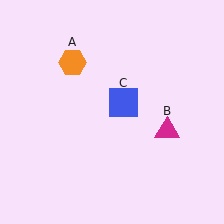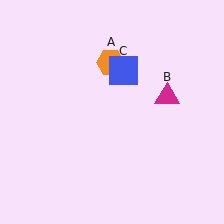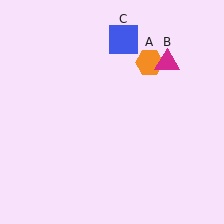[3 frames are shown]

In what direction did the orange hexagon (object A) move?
The orange hexagon (object A) moved right.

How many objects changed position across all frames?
3 objects changed position: orange hexagon (object A), magenta triangle (object B), blue square (object C).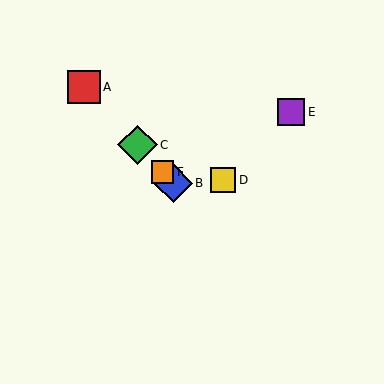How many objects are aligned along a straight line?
4 objects (A, B, C, F) are aligned along a straight line.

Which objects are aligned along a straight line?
Objects A, B, C, F are aligned along a straight line.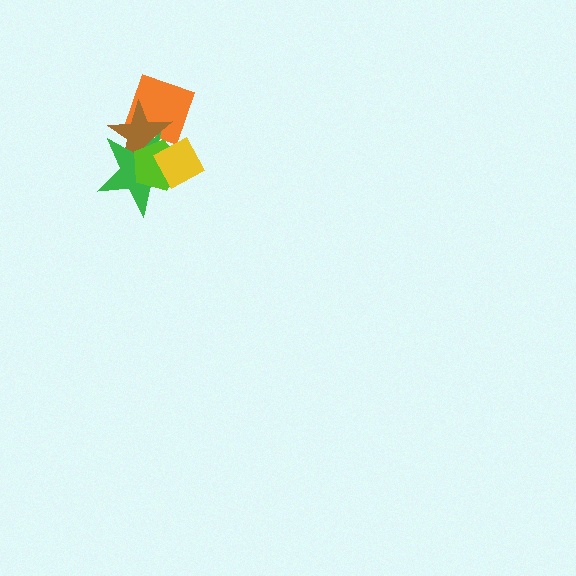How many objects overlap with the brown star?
4 objects overlap with the brown star.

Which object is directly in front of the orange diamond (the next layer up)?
The brown star is directly in front of the orange diamond.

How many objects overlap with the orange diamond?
4 objects overlap with the orange diamond.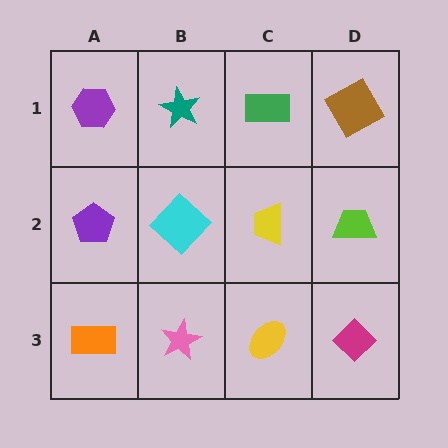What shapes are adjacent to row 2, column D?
A brown square (row 1, column D), a magenta diamond (row 3, column D), a yellow trapezoid (row 2, column C).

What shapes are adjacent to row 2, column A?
A purple hexagon (row 1, column A), an orange rectangle (row 3, column A), a cyan diamond (row 2, column B).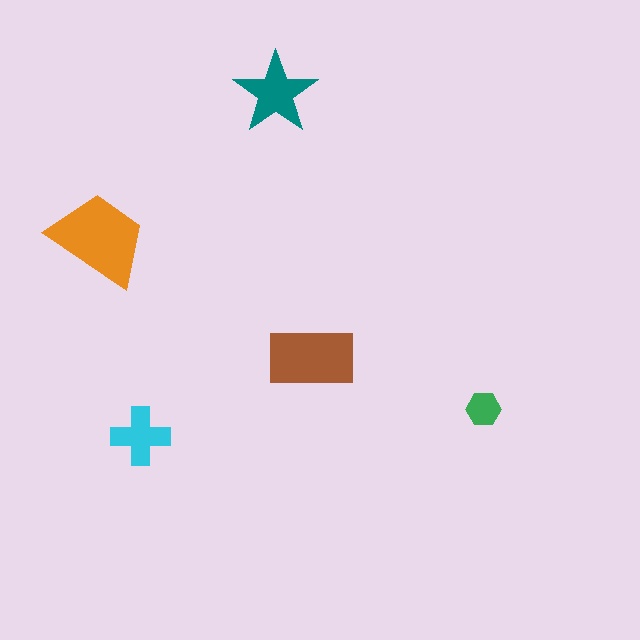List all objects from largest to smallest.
The orange trapezoid, the brown rectangle, the teal star, the cyan cross, the green hexagon.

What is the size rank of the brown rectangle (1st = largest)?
2nd.